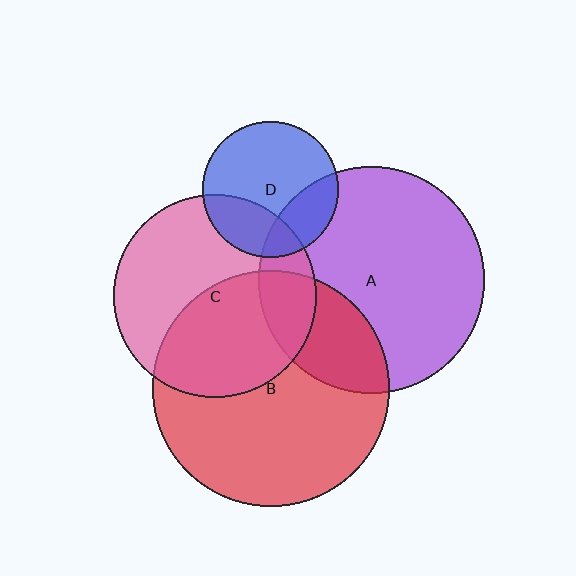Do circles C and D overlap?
Yes.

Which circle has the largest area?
Circle B (red).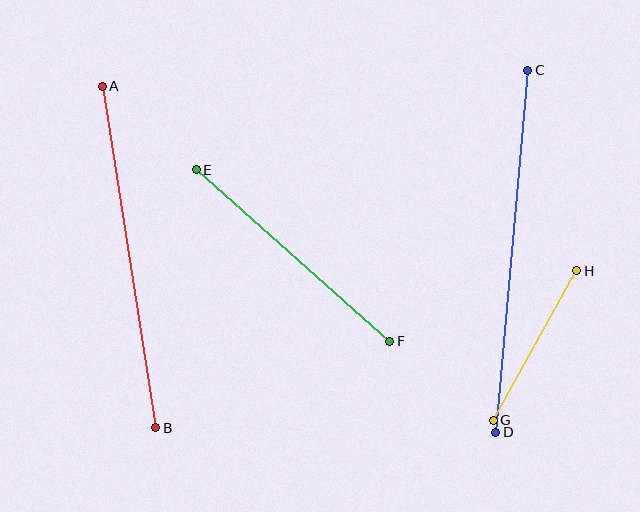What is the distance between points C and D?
The distance is approximately 363 pixels.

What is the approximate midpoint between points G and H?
The midpoint is at approximately (535, 345) pixels.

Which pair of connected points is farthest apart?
Points C and D are farthest apart.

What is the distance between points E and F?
The distance is approximately 259 pixels.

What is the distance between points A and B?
The distance is approximately 346 pixels.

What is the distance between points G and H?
The distance is approximately 171 pixels.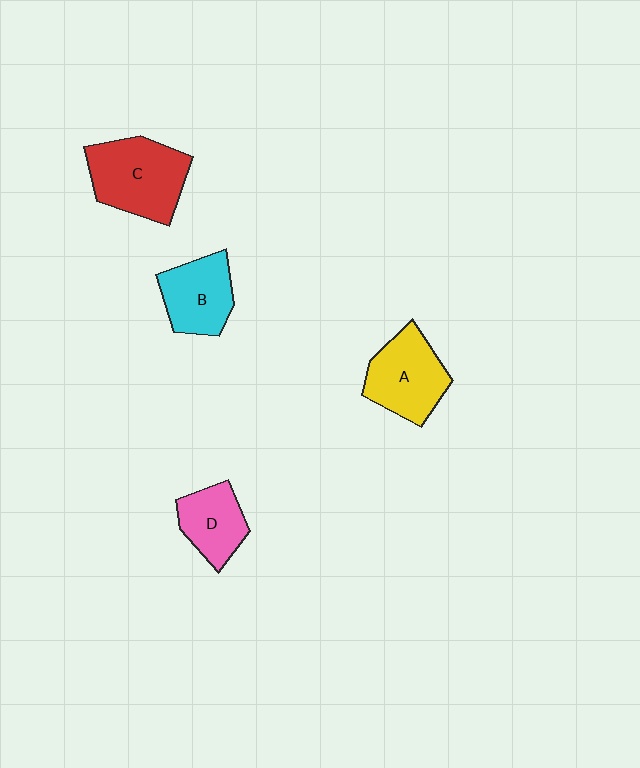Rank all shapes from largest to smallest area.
From largest to smallest: C (red), A (yellow), B (cyan), D (pink).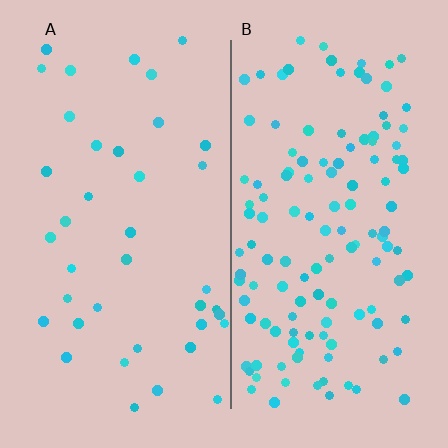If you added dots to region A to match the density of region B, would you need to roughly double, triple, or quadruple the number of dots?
Approximately triple.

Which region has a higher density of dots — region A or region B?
B (the right).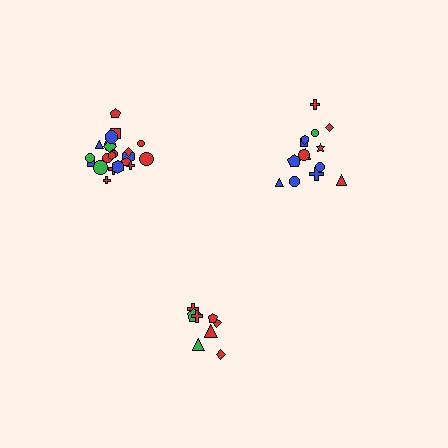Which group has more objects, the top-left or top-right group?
The top-left group.